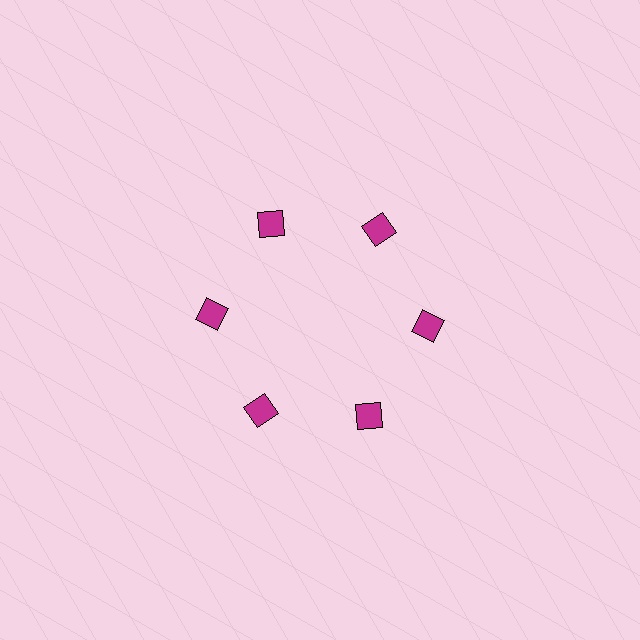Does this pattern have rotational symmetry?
Yes, this pattern has 6-fold rotational symmetry. It looks the same after rotating 60 degrees around the center.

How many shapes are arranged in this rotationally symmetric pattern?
There are 6 shapes, arranged in 6 groups of 1.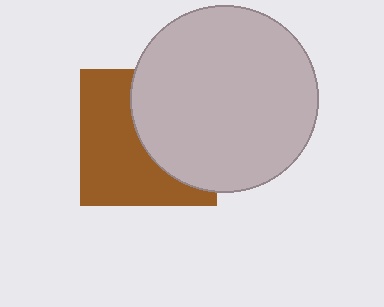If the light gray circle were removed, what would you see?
You would see the complete brown square.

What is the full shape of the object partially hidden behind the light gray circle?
The partially hidden object is a brown square.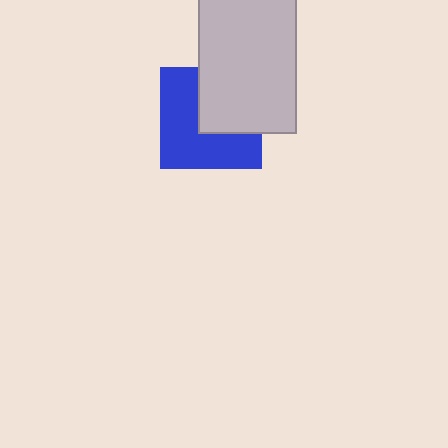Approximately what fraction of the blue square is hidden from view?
Roughly 41% of the blue square is hidden behind the light gray rectangle.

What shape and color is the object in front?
The object in front is a light gray rectangle.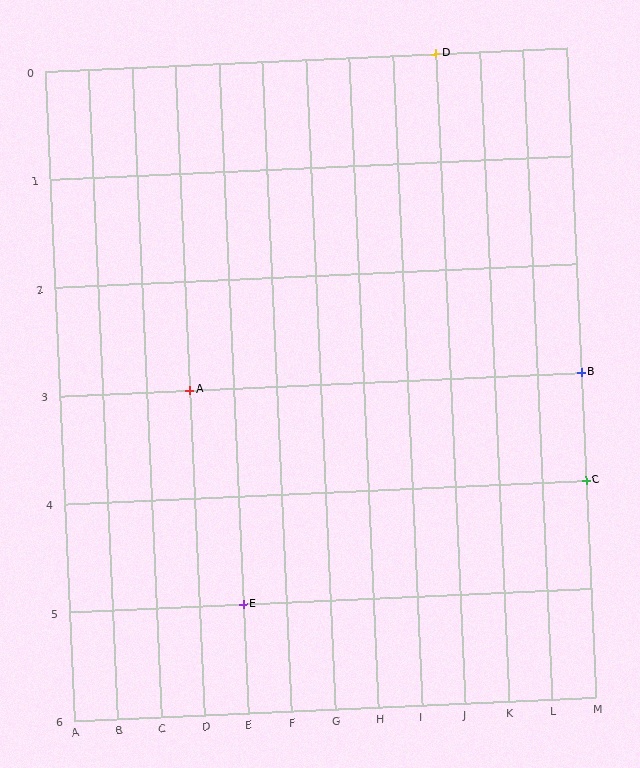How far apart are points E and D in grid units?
Points E and D are 5 columns and 5 rows apart (about 7.1 grid units diagonally).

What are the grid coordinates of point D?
Point D is at grid coordinates (J, 0).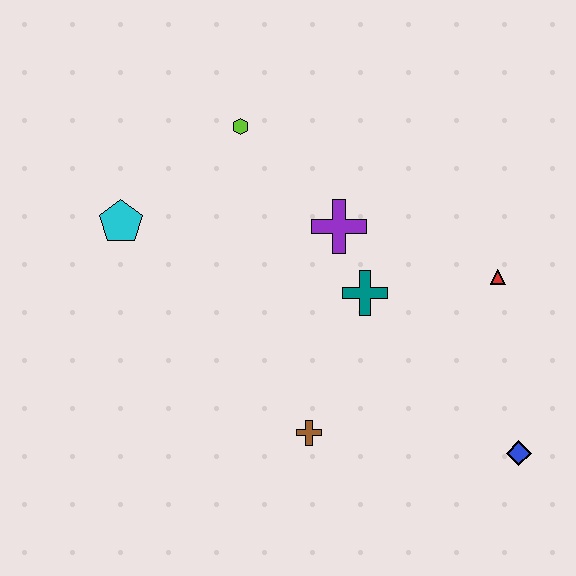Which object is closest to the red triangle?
The teal cross is closest to the red triangle.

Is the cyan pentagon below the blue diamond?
No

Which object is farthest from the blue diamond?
The cyan pentagon is farthest from the blue diamond.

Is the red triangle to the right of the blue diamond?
No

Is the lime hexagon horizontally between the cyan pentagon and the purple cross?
Yes